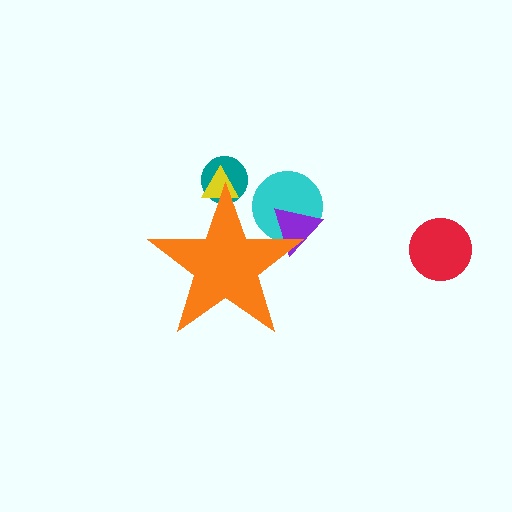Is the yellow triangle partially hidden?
Yes, the yellow triangle is partially hidden behind the orange star.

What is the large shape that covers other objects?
An orange star.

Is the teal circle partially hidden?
Yes, the teal circle is partially hidden behind the orange star.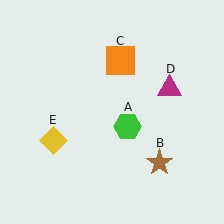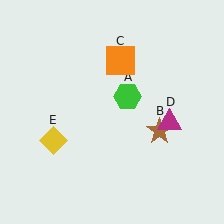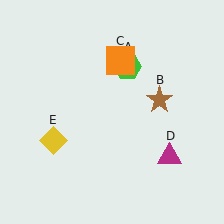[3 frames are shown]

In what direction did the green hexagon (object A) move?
The green hexagon (object A) moved up.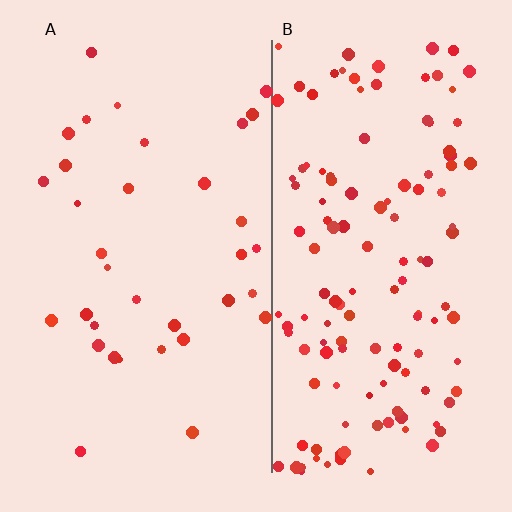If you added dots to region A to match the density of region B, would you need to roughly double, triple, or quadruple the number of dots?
Approximately quadruple.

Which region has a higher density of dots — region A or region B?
B (the right).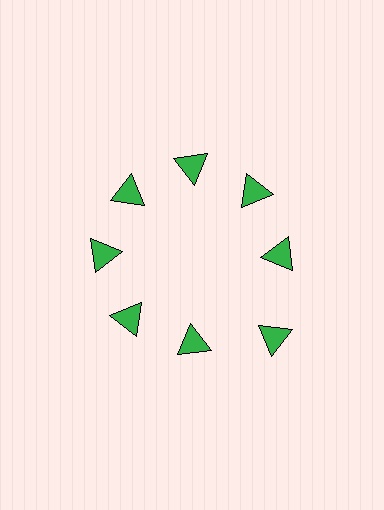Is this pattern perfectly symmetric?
No. The 8 green triangles are arranged in a ring, but one element near the 4 o'clock position is pushed outward from the center, breaking the 8-fold rotational symmetry.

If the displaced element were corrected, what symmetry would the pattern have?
It would have 8-fold rotational symmetry — the pattern would map onto itself every 45 degrees.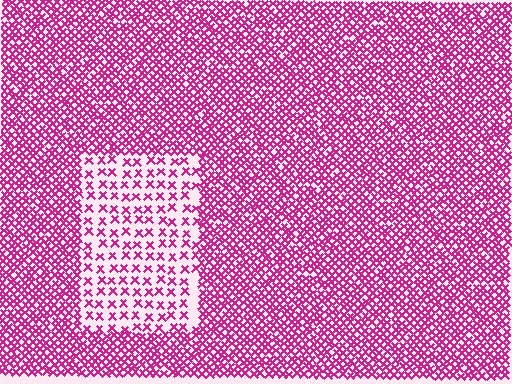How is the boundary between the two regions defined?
The boundary is defined by a change in element density (approximately 2.6x ratio). All elements are the same color, size, and shape.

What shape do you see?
I see a rectangle.